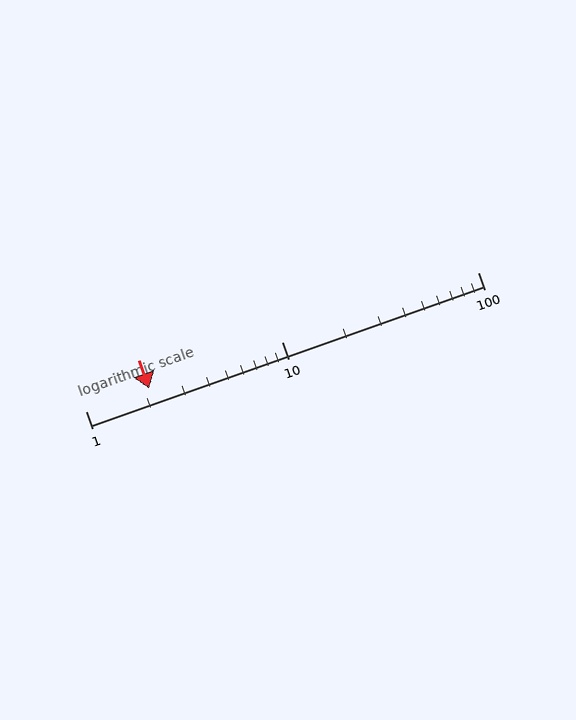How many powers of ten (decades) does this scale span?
The scale spans 2 decades, from 1 to 100.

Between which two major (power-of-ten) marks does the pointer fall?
The pointer is between 1 and 10.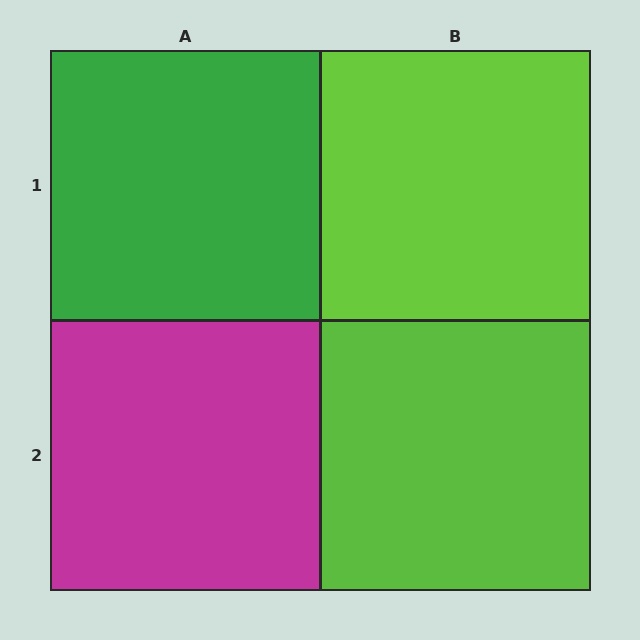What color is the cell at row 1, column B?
Lime.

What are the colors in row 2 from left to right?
Magenta, lime.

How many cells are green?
1 cell is green.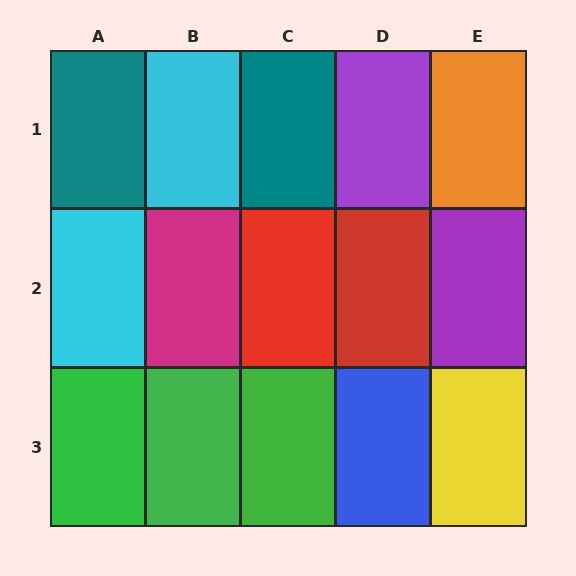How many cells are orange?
1 cell is orange.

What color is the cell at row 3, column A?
Green.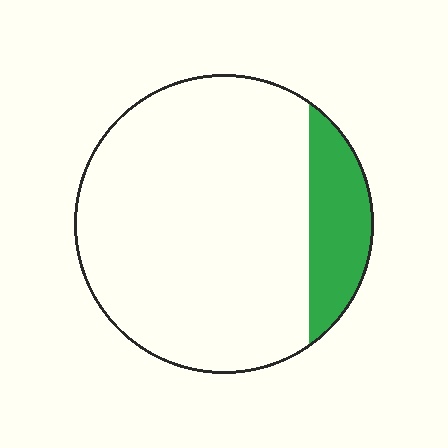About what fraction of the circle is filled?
About one sixth (1/6).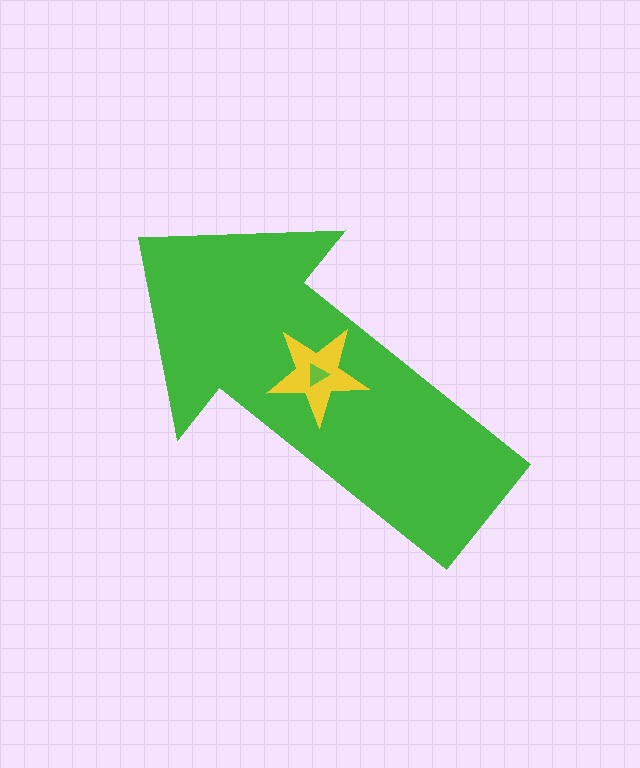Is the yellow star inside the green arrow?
Yes.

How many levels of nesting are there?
3.